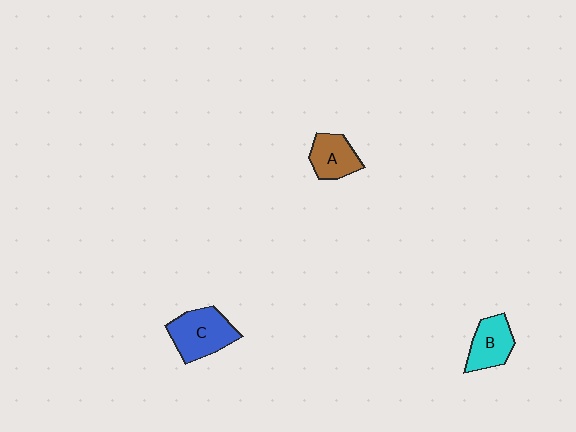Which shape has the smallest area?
Shape A (brown).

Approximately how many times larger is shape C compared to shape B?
Approximately 1.4 times.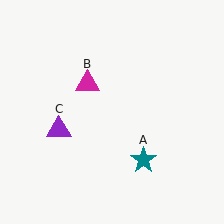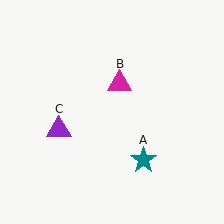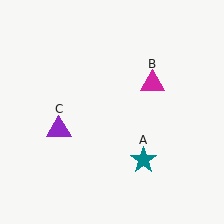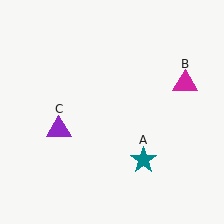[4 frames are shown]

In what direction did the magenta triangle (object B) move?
The magenta triangle (object B) moved right.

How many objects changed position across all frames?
1 object changed position: magenta triangle (object B).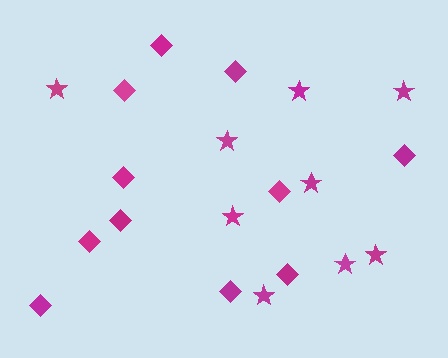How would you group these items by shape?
There are 2 groups: one group of stars (9) and one group of diamonds (11).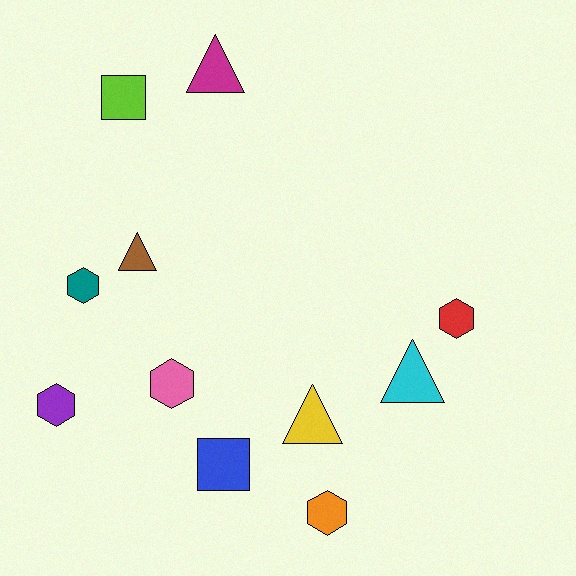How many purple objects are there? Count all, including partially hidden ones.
There is 1 purple object.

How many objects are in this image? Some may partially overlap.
There are 11 objects.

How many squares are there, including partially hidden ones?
There are 2 squares.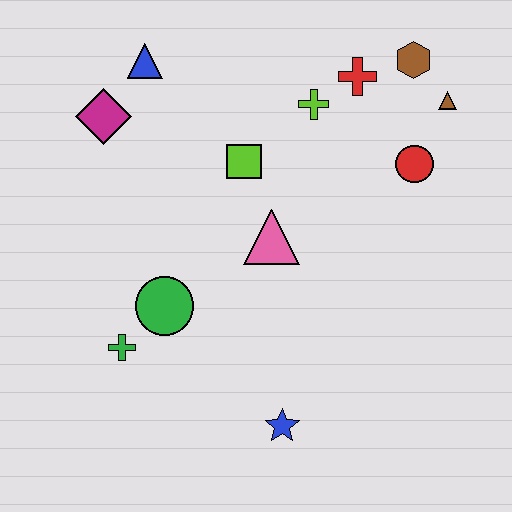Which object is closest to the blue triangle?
The magenta diamond is closest to the blue triangle.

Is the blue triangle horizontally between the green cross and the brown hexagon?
Yes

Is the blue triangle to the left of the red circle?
Yes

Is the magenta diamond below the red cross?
Yes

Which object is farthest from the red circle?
The green cross is farthest from the red circle.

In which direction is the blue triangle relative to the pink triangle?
The blue triangle is above the pink triangle.